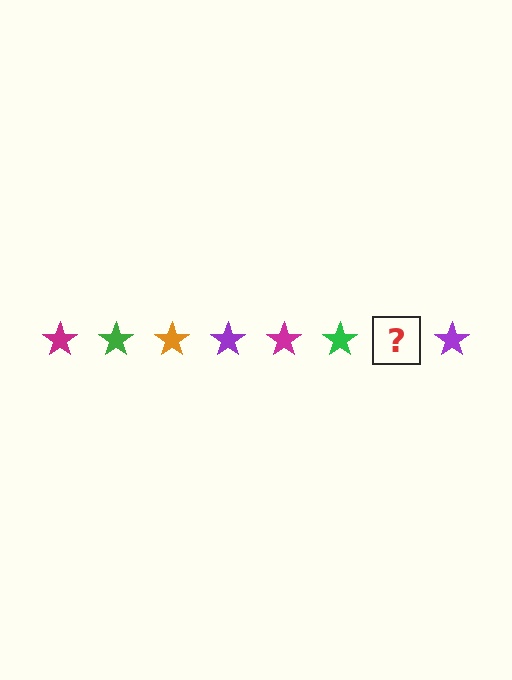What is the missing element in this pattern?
The missing element is an orange star.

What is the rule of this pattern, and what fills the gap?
The rule is that the pattern cycles through magenta, green, orange, purple stars. The gap should be filled with an orange star.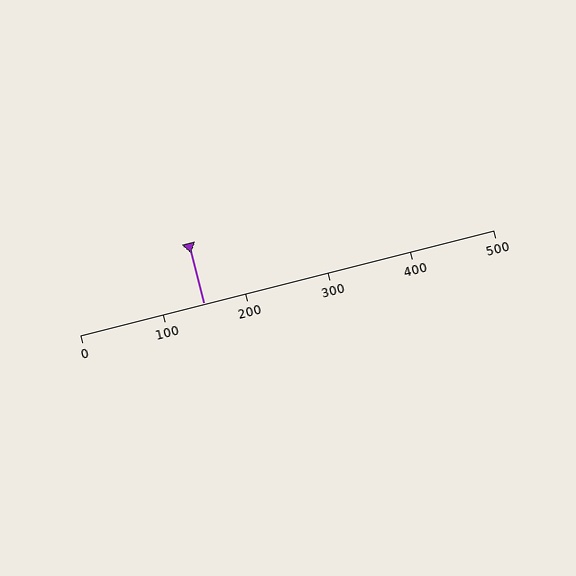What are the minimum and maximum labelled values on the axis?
The axis runs from 0 to 500.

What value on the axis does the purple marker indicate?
The marker indicates approximately 150.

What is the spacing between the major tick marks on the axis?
The major ticks are spaced 100 apart.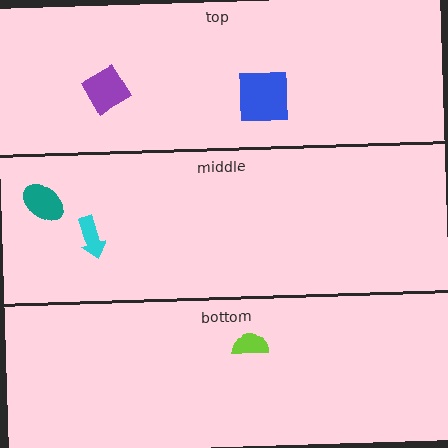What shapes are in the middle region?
The cyan arrow, the teal ellipse.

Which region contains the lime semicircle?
The bottom region.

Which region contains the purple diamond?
The top region.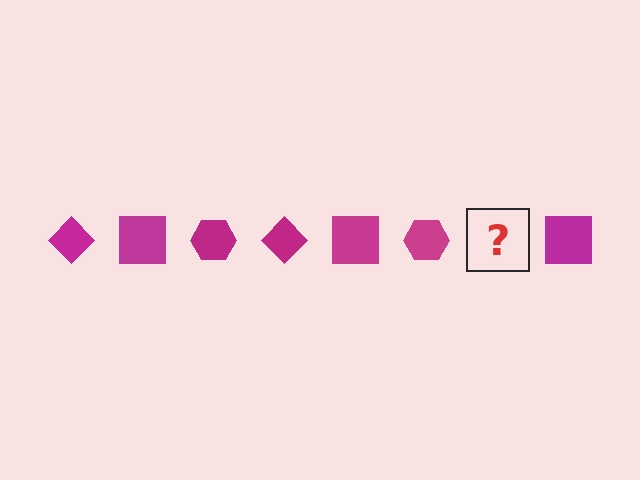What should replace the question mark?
The question mark should be replaced with a magenta diamond.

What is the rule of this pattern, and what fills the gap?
The rule is that the pattern cycles through diamond, square, hexagon shapes in magenta. The gap should be filled with a magenta diamond.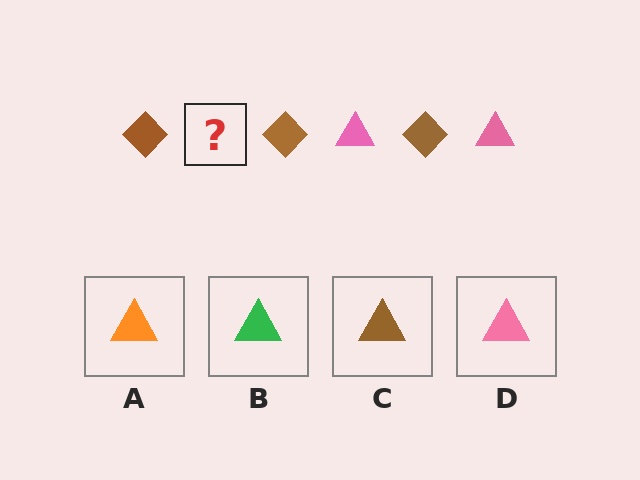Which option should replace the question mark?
Option D.